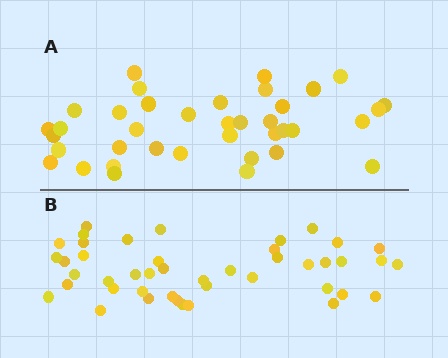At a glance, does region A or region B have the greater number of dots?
Region B (the bottom region) has more dots.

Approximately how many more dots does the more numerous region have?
Region B has about 6 more dots than region A.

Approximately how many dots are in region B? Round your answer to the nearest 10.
About 40 dots. (The exact count is 44, which rounds to 40.)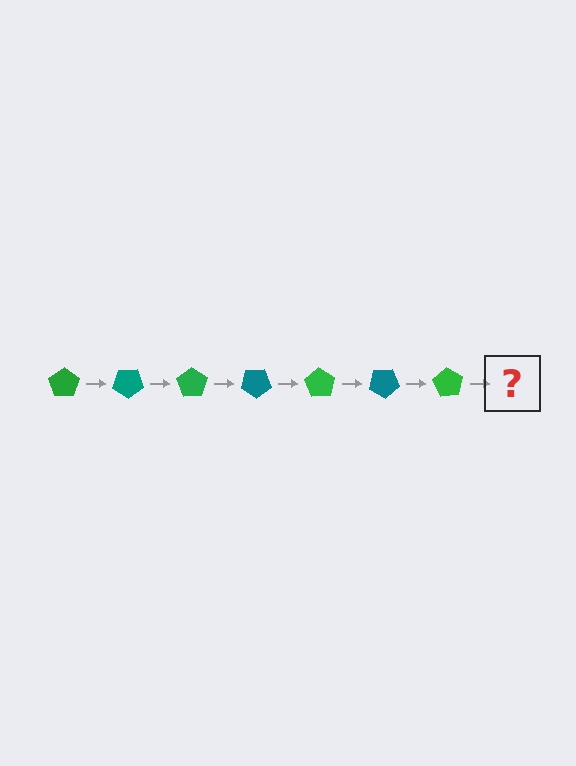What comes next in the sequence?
The next element should be a teal pentagon, rotated 245 degrees from the start.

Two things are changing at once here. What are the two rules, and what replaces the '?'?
The two rules are that it rotates 35 degrees each step and the color cycles through green and teal. The '?' should be a teal pentagon, rotated 245 degrees from the start.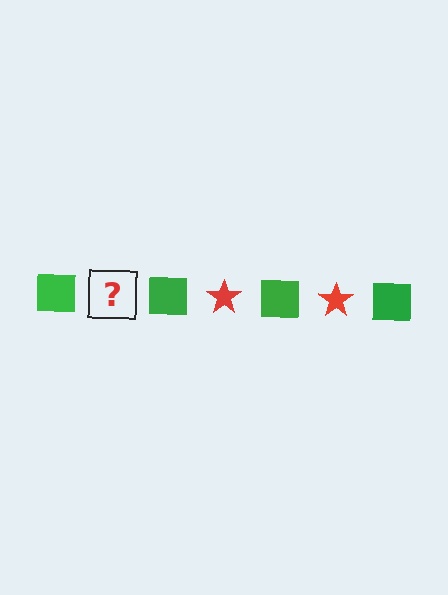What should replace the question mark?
The question mark should be replaced with a red star.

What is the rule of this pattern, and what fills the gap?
The rule is that the pattern alternates between green square and red star. The gap should be filled with a red star.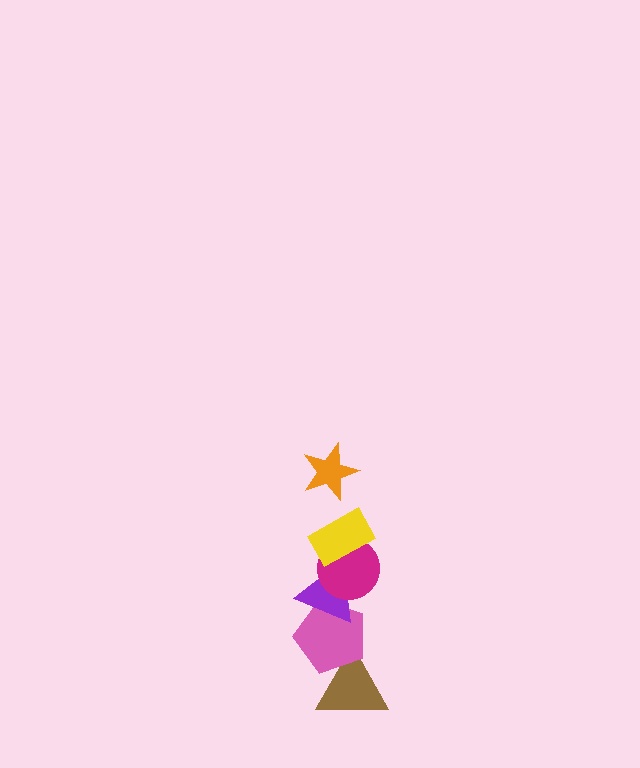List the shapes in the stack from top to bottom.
From top to bottom: the orange star, the yellow rectangle, the magenta circle, the purple triangle, the pink pentagon, the brown triangle.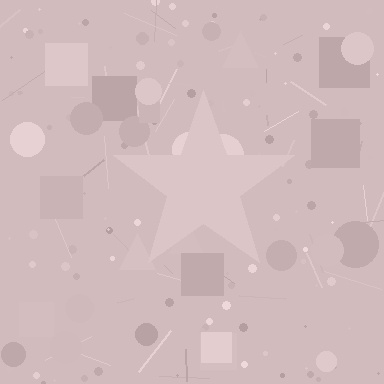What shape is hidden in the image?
A star is hidden in the image.